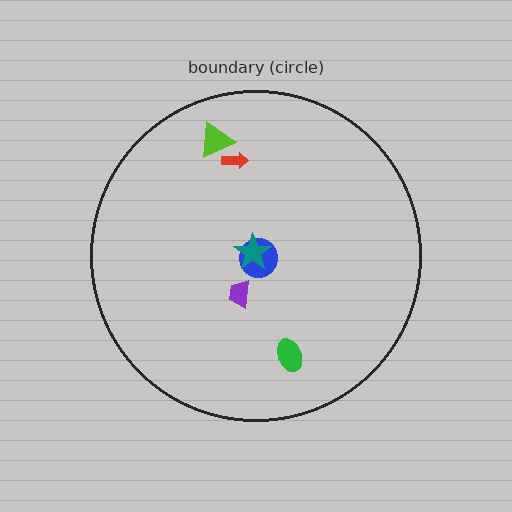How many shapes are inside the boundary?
6 inside, 0 outside.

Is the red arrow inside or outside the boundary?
Inside.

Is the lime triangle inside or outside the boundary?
Inside.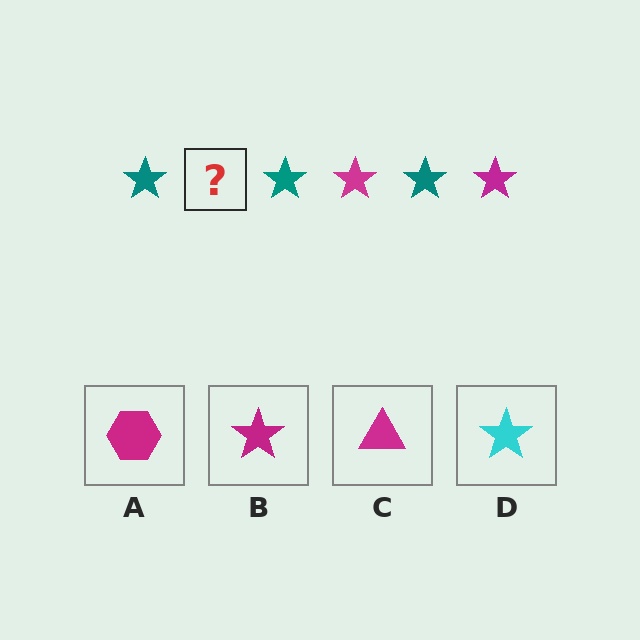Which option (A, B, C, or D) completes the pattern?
B.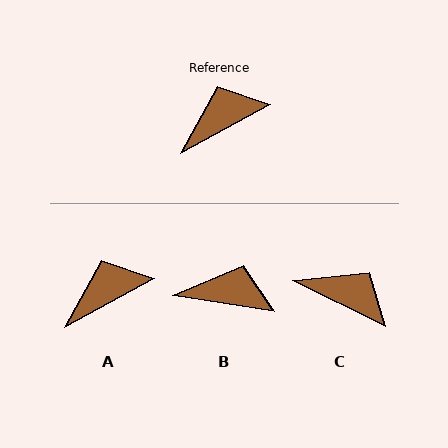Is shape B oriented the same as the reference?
No, it is off by about 37 degrees.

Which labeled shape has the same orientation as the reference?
A.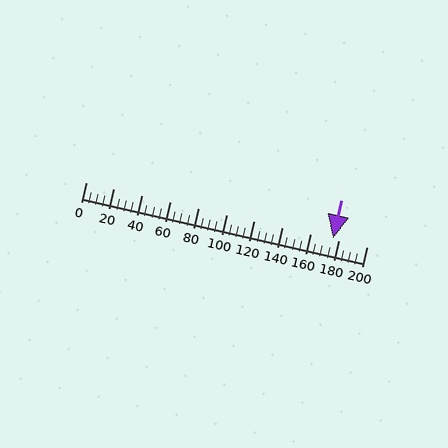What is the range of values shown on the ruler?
The ruler shows values from 0 to 200.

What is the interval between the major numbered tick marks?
The major tick marks are spaced 20 units apart.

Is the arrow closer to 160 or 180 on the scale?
The arrow is closer to 180.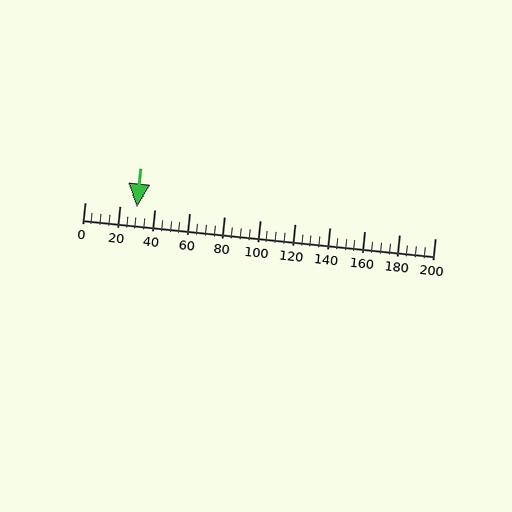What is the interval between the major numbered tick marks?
The major tick marks are spaced 20 units apart.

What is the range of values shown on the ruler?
The ruler shows values from 0 to 200.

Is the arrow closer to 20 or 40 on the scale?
The arrow is closer to 40.